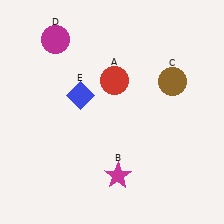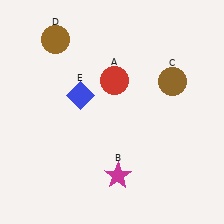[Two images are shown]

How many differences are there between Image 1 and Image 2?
There is 1 difference between the two images.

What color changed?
The circle (D) changed from magenta in Image 1 to brown in Image 2.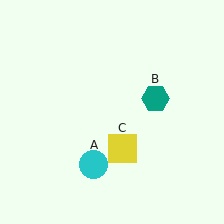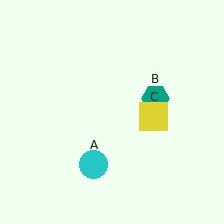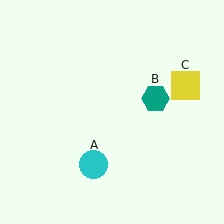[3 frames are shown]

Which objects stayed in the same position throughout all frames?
Cyan circle (object A) and teal hexagon (object B) remained stationary.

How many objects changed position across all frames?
1 object changed position: yellow square (object C).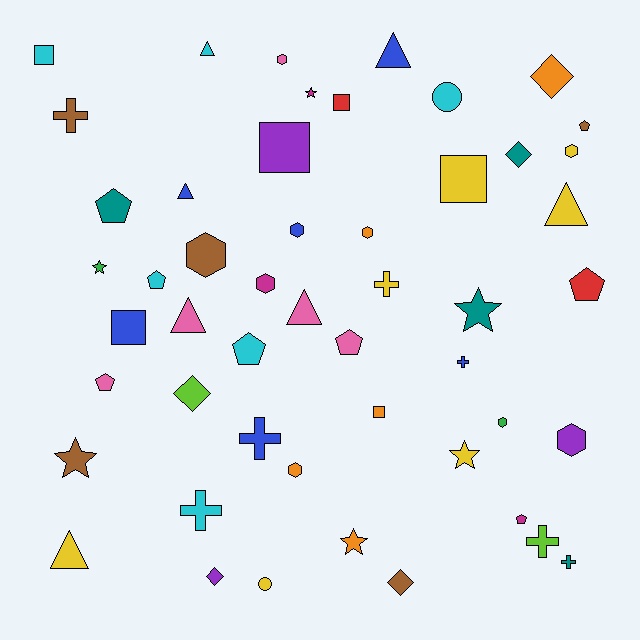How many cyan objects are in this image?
There are 6 cyan objects.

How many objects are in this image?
There are 50 objects.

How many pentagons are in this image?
There are 8 pentagons.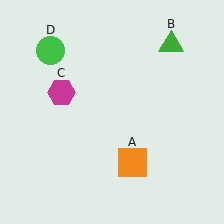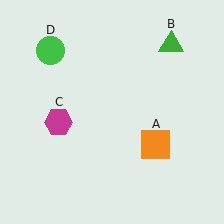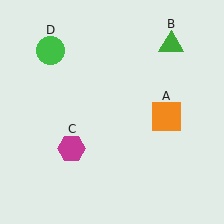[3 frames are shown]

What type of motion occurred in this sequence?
The orange square (object A), magenta hexagon (object C) rotated counterclockwise around the center of the scene.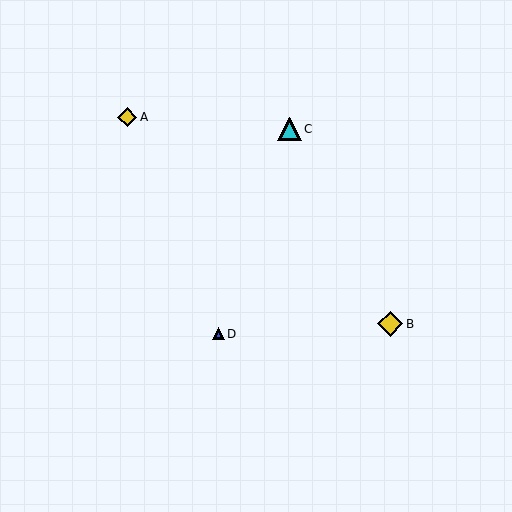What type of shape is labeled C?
Shape C is a cyan triangle.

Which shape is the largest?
The yellow diamond (labeled B) is the largest.